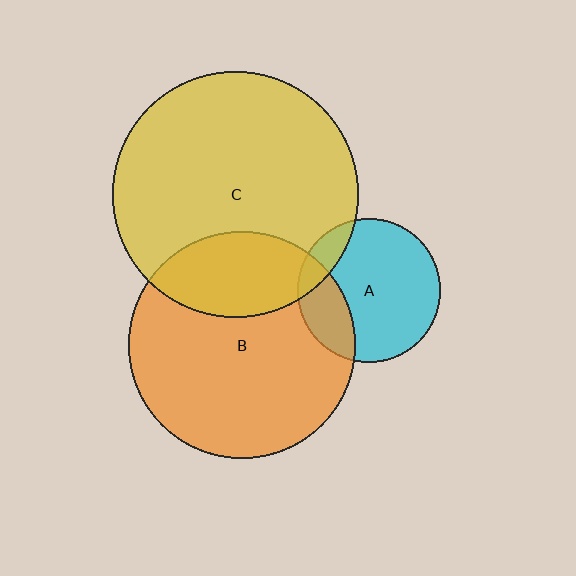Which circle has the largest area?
Circle C (yellow).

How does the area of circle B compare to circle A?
Approximately 2.5 times.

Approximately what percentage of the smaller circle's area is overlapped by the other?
Approximately 25%.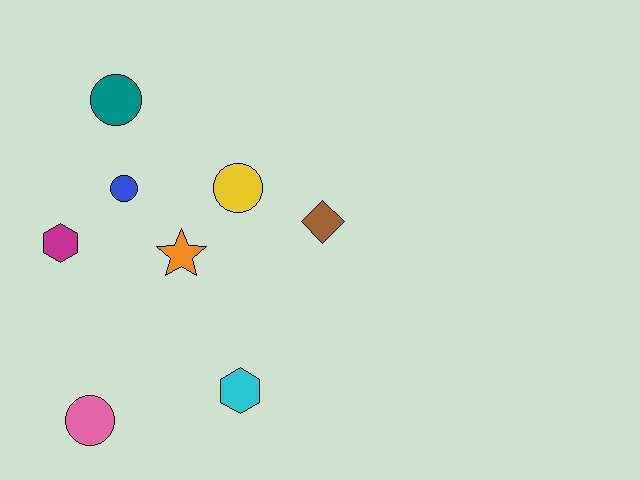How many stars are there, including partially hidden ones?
There is 1 star.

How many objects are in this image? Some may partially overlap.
There are 8 objects.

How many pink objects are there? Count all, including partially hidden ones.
There is 1 pink object.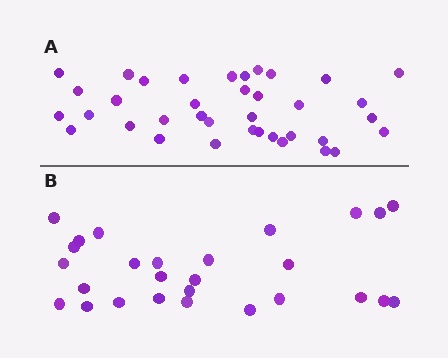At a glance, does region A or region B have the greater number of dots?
Region A (the top region) has more dots.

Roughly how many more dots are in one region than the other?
Region A has roughly 10 or so more dots than region B.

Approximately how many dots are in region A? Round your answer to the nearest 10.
About 40 dots. (The exact count is 37, which rounds to 40.)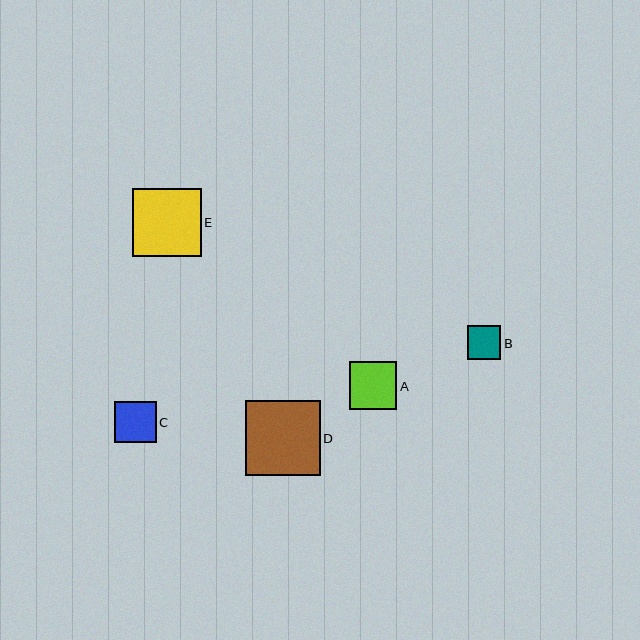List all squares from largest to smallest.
From largest to smallest: D, E, A, C, B.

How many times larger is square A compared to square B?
Square A is approximately 1.4 times the size of square B.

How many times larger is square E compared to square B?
Square E is approximately 2.1 times the size of square B.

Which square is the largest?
Square D is the largest with a size of approximately 75 pixels.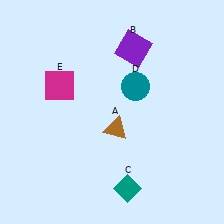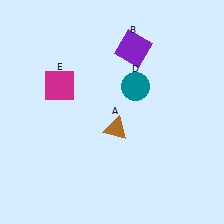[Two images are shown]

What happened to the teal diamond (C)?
The teal diamond (C) was removed in Image 2. It was in the bottom-right area of Image 1.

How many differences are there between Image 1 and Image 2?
There is 1 difference between the two images.